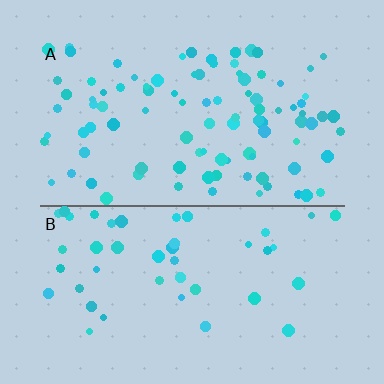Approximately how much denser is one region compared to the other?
Approximately 2.1× — region A over region B.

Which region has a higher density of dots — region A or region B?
A (the top).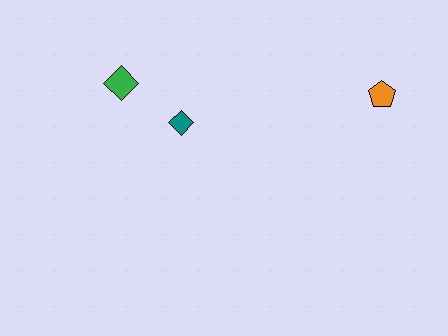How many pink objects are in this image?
There are no pink objects.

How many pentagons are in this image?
There is 1 pentagon.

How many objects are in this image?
There are 3 objects.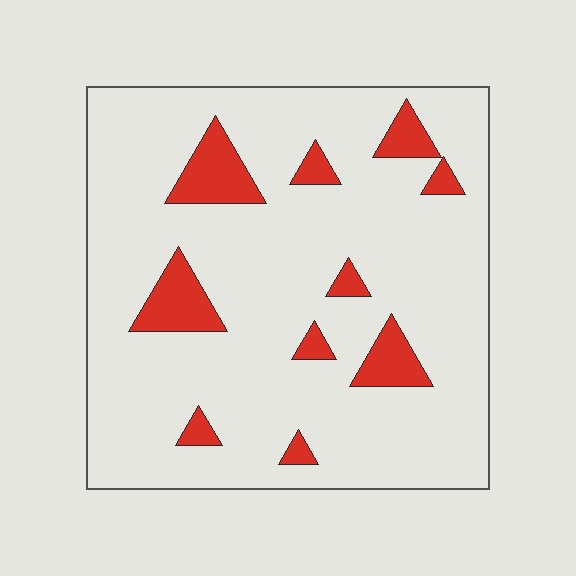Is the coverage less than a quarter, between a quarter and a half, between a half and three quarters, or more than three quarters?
Less than a quarter.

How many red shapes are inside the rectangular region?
10.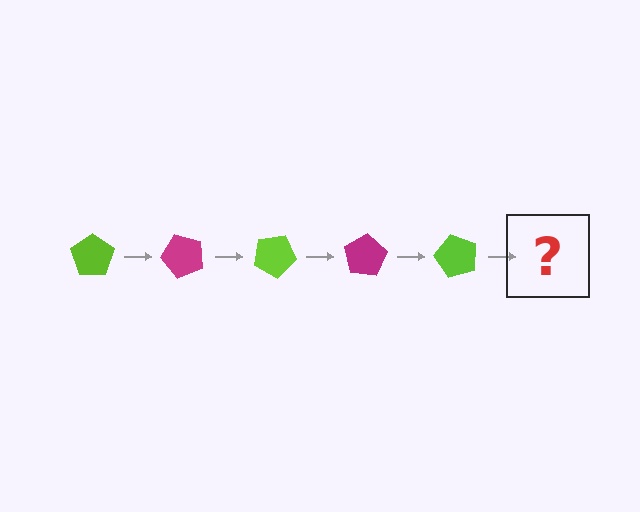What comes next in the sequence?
The next element should be a magenta pentagon, rotated 250 degrees from the start.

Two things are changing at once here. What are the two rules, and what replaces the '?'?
The two rules are that it rotates 50 degrees each step and the color cycles through lime and magenta. The '?' should be a magenta pentagon, rotated 250 degrees from the start.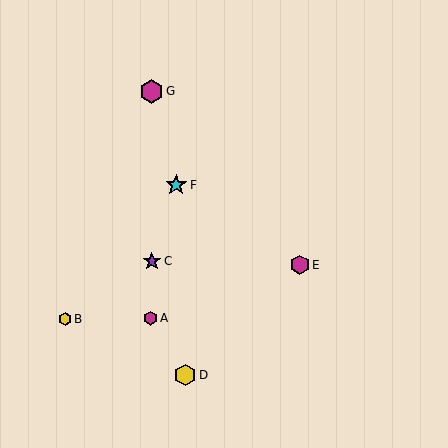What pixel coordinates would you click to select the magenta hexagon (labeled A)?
Click at (150, 318) to select the magenta hexagon A.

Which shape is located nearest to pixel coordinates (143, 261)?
The purple star (labeled C) at (152, 261) is nearest to that location.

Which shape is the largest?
The magenta hexagon (labeled G) is the largest.